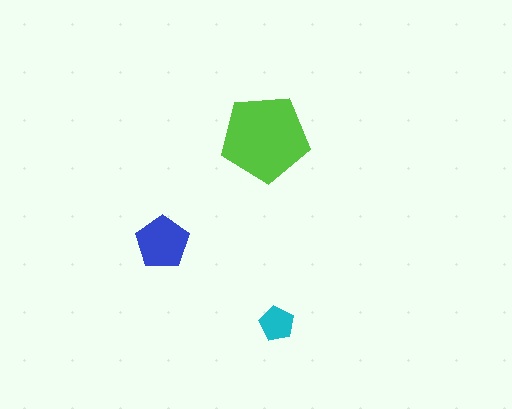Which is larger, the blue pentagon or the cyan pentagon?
The blue one.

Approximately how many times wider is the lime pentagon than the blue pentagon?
About 1.5 times wider.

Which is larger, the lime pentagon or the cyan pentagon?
The lime one.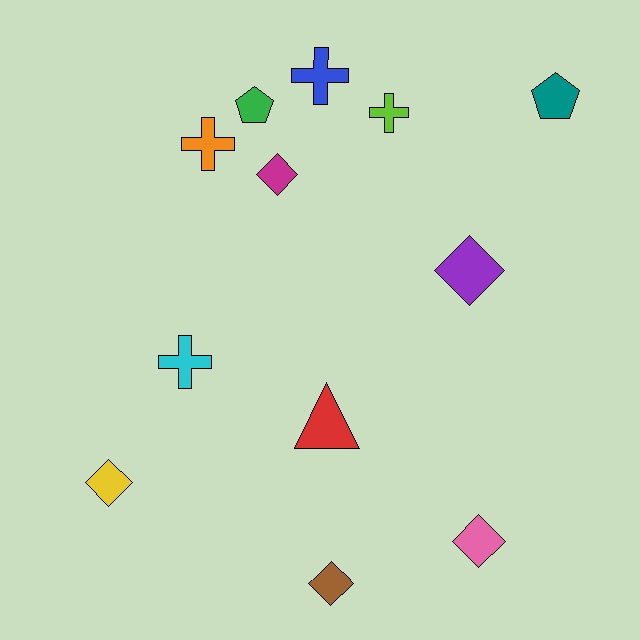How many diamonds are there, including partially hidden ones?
There are 5 diamonds.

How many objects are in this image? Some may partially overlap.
There are 12 objects.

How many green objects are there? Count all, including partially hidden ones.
There is 1 green object.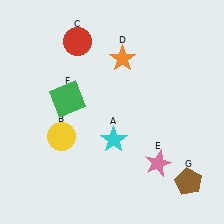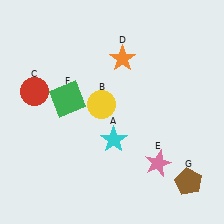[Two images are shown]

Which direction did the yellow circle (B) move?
The yellow circle (B) moved right.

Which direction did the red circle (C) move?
The red circle (C) moved down.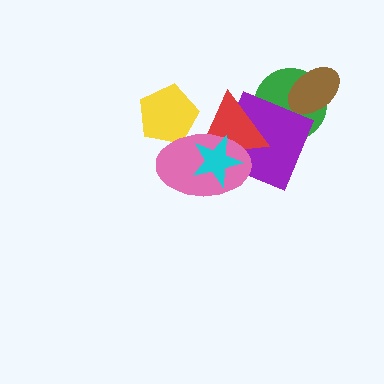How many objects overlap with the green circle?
3 objects overlap with the green circle.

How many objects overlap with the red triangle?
5 objects overlap with the red triangle.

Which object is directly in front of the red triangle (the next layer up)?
The pink ellipse is directly in front of the red triangle.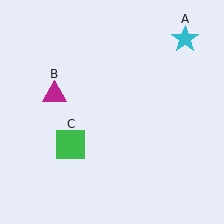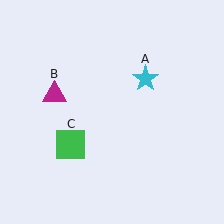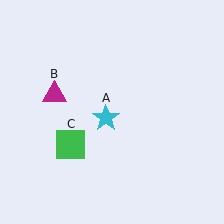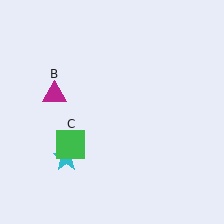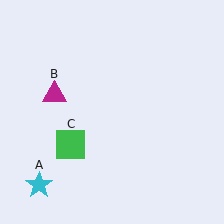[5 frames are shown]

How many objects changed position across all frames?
1 object changed position: cyan star (object A).